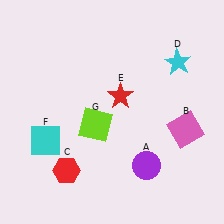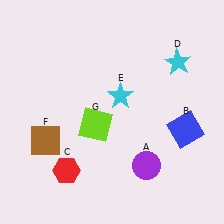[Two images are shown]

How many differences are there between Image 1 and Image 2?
There are 3 differences between the two images.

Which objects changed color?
B changed from pink to blue. E changed from red to cyan. F changed from cyan to brown.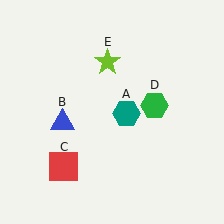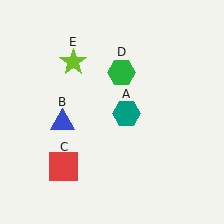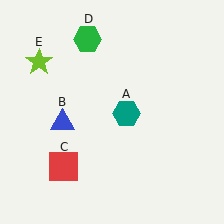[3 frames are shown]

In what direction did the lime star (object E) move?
The lime star (object E) moved left.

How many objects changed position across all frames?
2 objects changed position: green hexagon (object D), lime star (object E).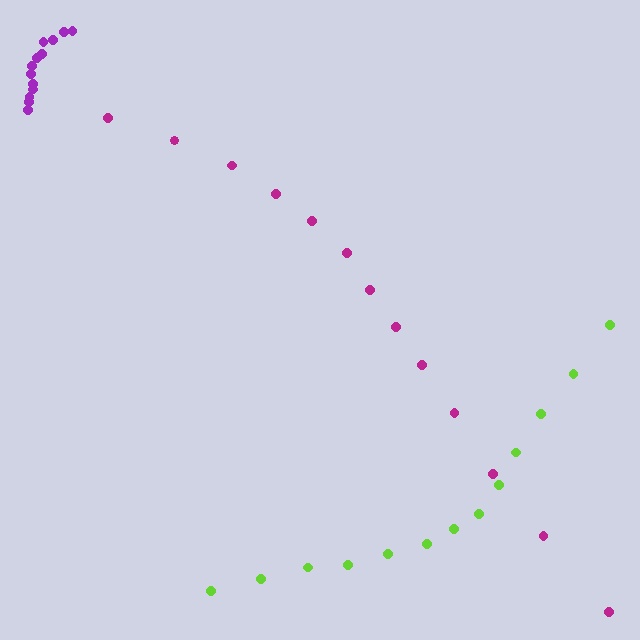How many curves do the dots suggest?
There are 3 distinct paths.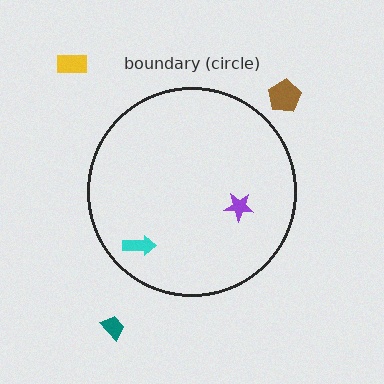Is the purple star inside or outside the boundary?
Inside.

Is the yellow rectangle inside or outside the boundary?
Outside.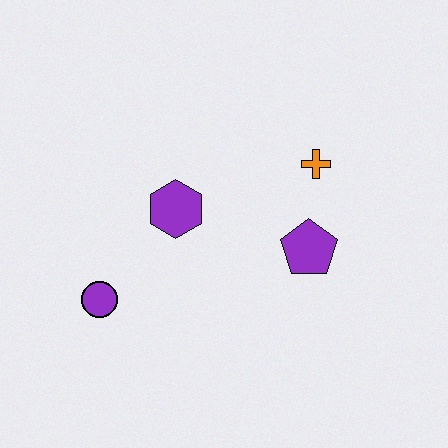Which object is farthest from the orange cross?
The purple circle is farthest from the orange cross.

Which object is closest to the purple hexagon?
The purple circle is closest to the purple hexagon.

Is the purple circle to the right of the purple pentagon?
No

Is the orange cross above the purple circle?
Yes